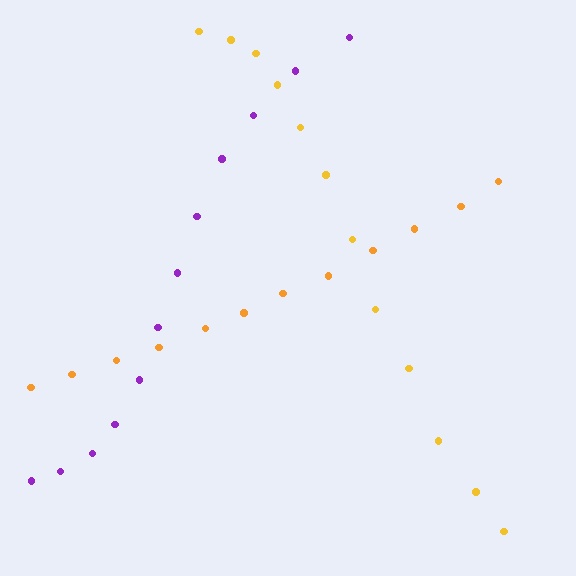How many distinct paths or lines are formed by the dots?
There are 3 distinct paths.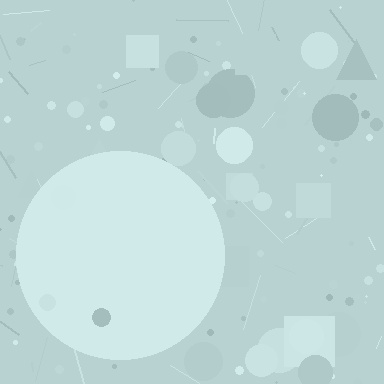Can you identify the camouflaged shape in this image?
The camouflaged shape is a circle.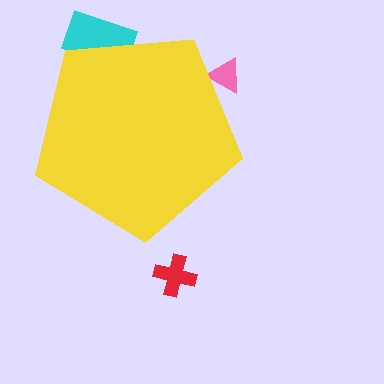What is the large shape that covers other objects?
A yellow pentagon.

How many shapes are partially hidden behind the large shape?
2 shapes are partially hidden.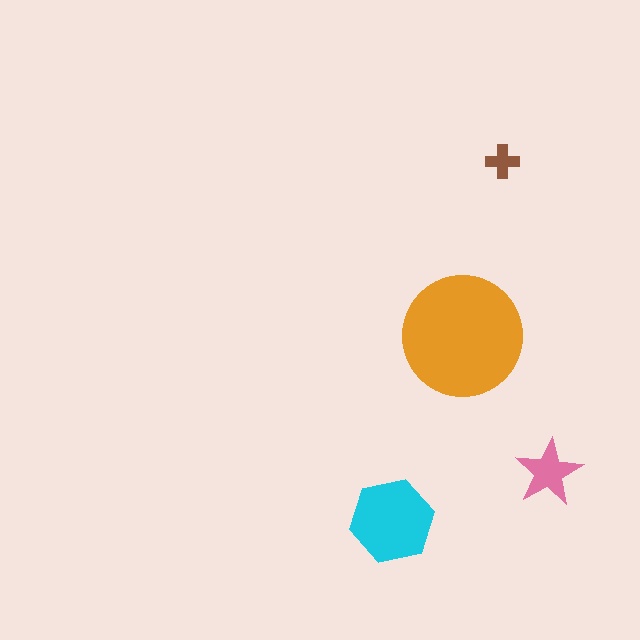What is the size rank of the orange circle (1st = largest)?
1st.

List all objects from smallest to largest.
The brown cross, the pink star, the cyan hexagon, the orange circle.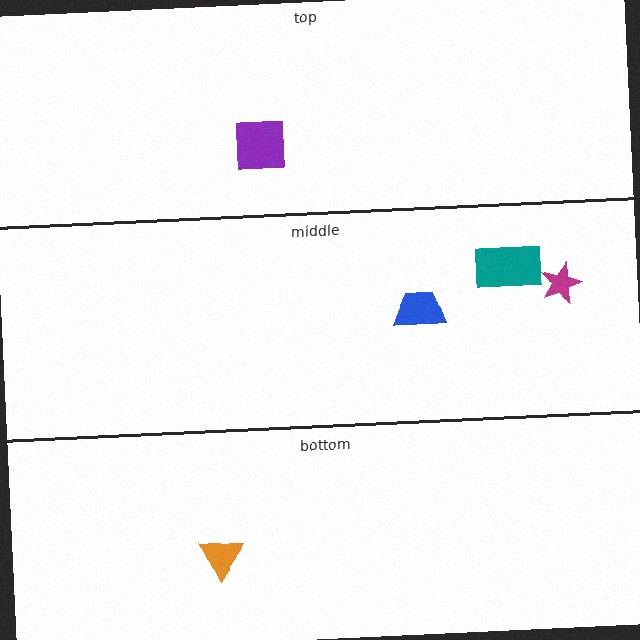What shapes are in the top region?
The purple square.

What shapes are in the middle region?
The teal rectangle, the magenta star, the blue trapezoid.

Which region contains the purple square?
The top region.